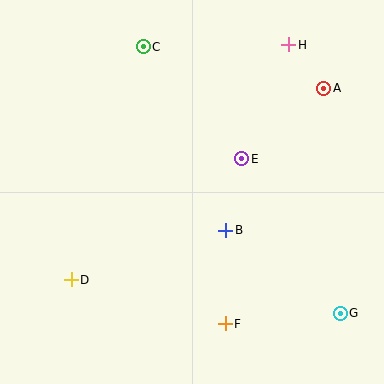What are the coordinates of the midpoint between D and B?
The midpoint between D and B is at (149, 255).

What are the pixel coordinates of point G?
Point G is at (340, 313).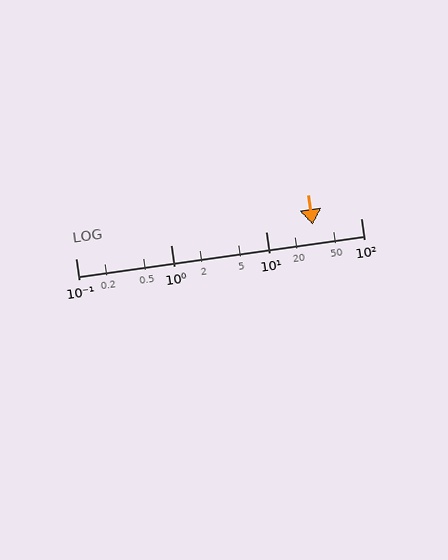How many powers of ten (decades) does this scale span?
The scale spans 3 decades, from 0.1 to 100.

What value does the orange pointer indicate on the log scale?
The pointer indicates approximately 31.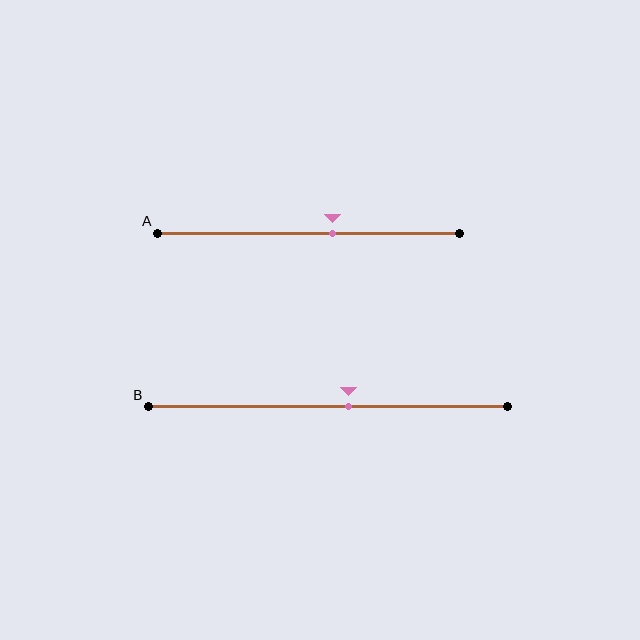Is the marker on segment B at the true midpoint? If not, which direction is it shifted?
No, the marker on segment B is shifted to the right by about 6% of the segment length.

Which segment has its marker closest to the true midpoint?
Segment B has its marker closest to the true midpoint.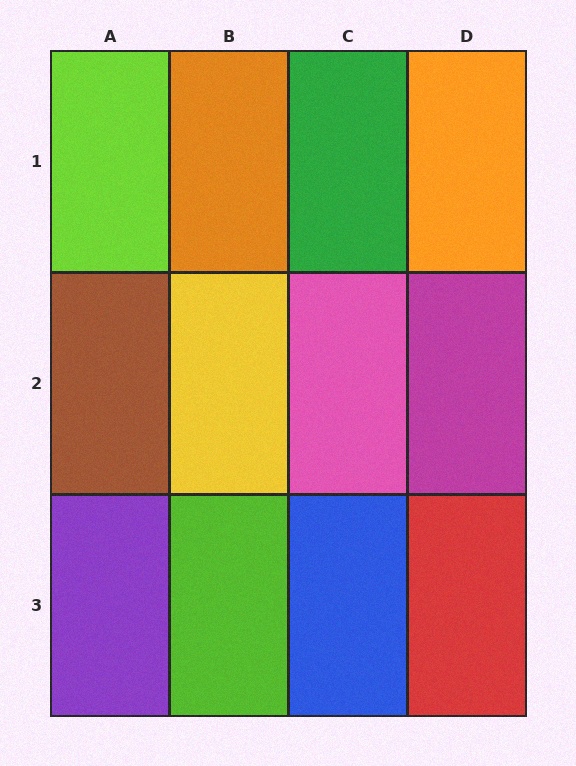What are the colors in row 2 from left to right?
Brown, yellow, pink, magenta.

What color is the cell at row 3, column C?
Blue.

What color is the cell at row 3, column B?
Lime.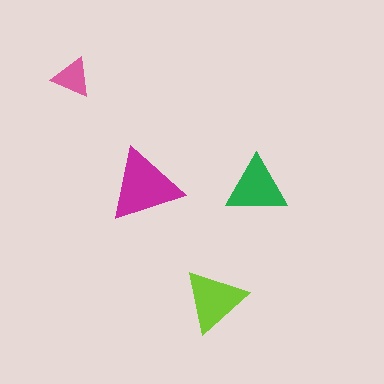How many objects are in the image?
There are 4 objects in the image.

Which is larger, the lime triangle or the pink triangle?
The lime one.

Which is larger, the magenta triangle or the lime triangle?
The magenta one.